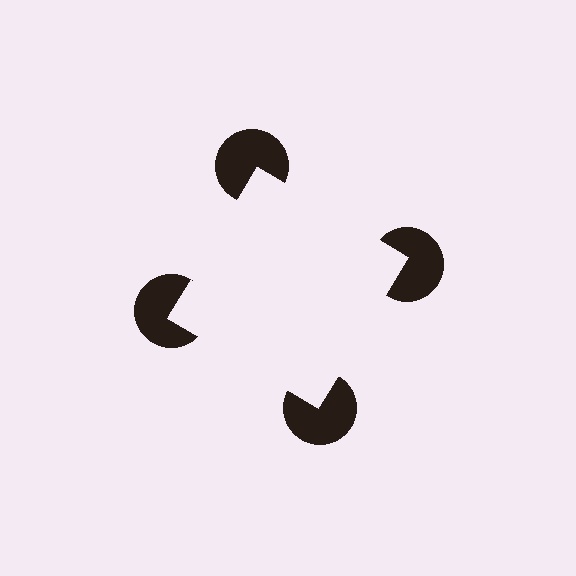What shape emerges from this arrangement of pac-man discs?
An illusory square — its edges are inferred from the aligned wedge cuts in the pac-man discs, not physically drawn.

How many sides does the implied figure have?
4 sides.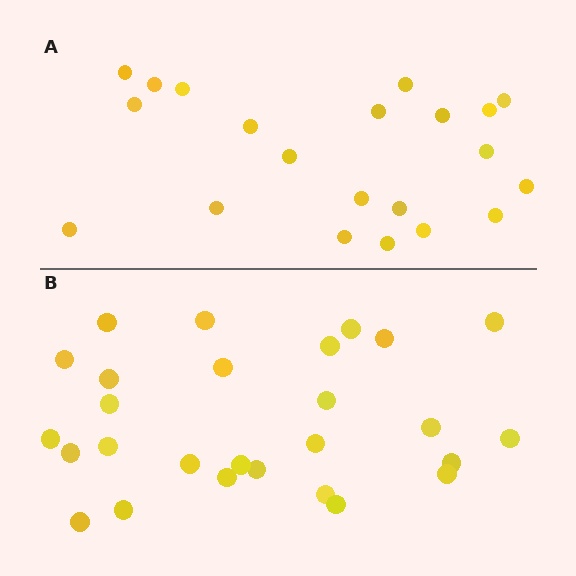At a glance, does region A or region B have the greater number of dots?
Region B (the bottom region) has more dots.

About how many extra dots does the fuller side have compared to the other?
Region B has about 6 more dots than region A.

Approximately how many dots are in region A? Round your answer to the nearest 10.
About 20 dots. (The exact count is 21, which rounds to 20.)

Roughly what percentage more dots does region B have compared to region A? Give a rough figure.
About 30% more.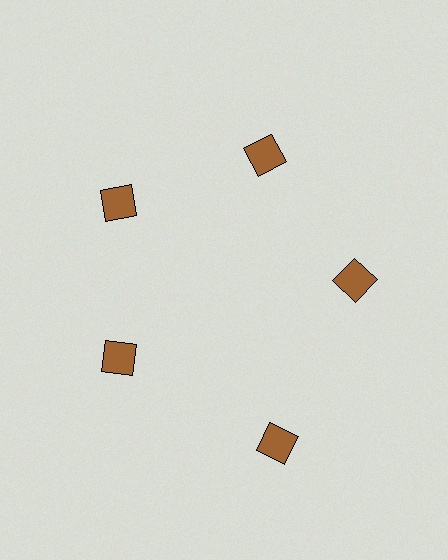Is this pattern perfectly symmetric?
No. The 5 brown squares are arranged in a ring, but one element near the 5 o'clock position is pushed outward from the center, breaking the 5-fold rotational symmetry.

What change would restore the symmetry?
The symmetry would be restored by moving it inward, back onto the ring so that all 5 squares sit at equal angles and equal distance from the center.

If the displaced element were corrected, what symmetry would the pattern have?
It would have 5-fold rotational symmetry — the pattern would map onto itself every 72 degrees.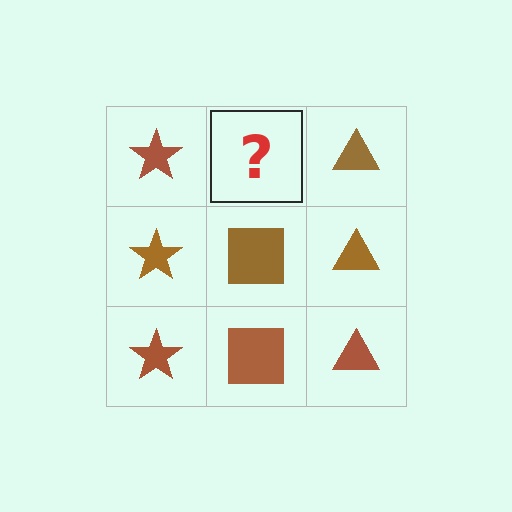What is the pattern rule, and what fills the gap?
The rule is that each column has a consistent shape. The gap should be filled with a brown square.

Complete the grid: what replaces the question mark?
The question mark should be replaced with a brown square.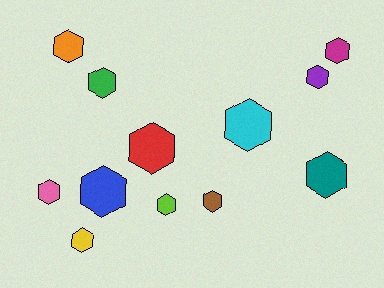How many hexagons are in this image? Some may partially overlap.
There are 12 hexagons.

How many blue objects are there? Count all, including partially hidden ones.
There is 1 blue object.